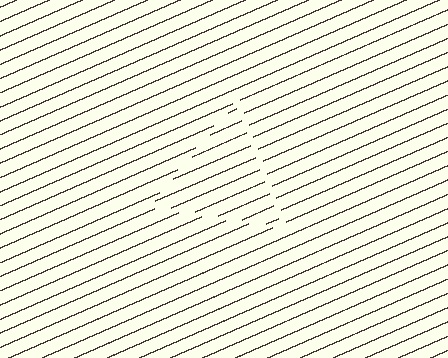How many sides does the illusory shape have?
3 sides — the line-ends trace a triangle.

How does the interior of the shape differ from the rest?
The interior of the shape contains the same grating, shifted by half a period — the contour is defined by the phase discontinuity where line-ends from the inner and outer gratings abut.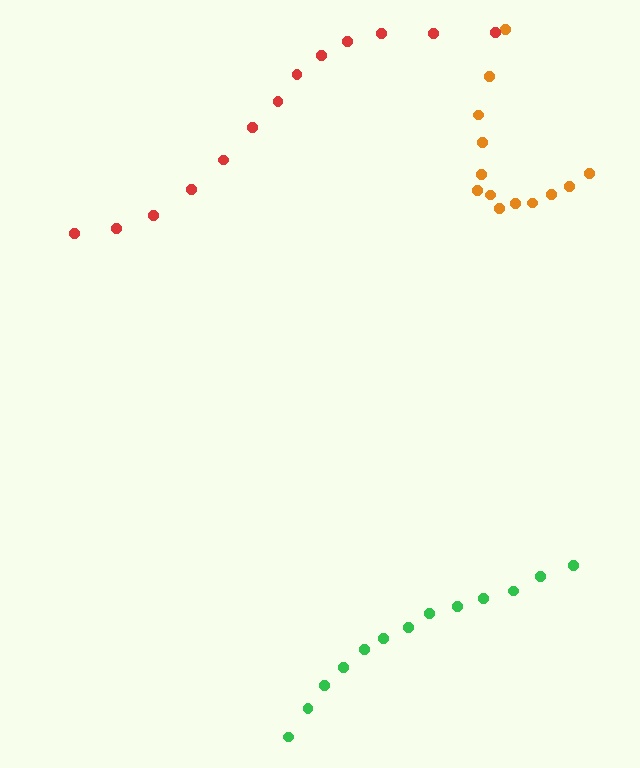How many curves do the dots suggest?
There are 3 distinct paths.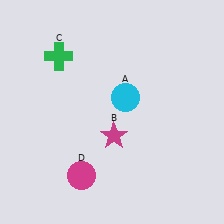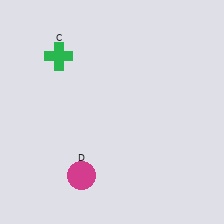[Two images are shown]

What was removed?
The cyan circle (A), the magenta star (B) were removed in Image 2.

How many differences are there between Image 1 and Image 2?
There are 2 differences between the two images.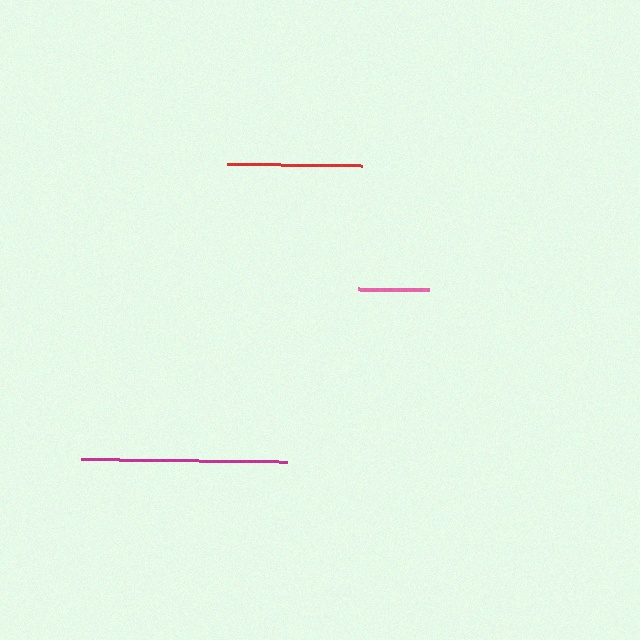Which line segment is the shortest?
The pink line is the shortest at approximately 71 pixels.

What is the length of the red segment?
The red segment is approximately 135 pixels long.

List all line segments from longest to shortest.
From longest to shortest: magenta, red, pink.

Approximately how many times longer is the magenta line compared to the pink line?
The magenta line is approximately 2.9 times the length of the pink line.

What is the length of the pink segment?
The pink segment is approximately 71 pixels long.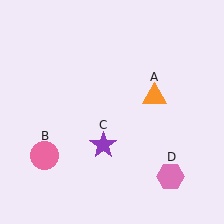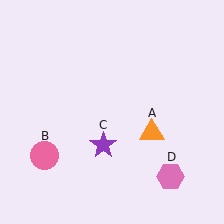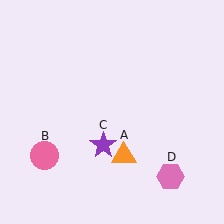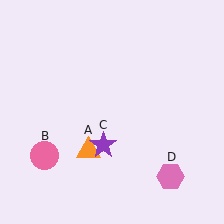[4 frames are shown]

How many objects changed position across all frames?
1 object changed position: orange triangle (object A).